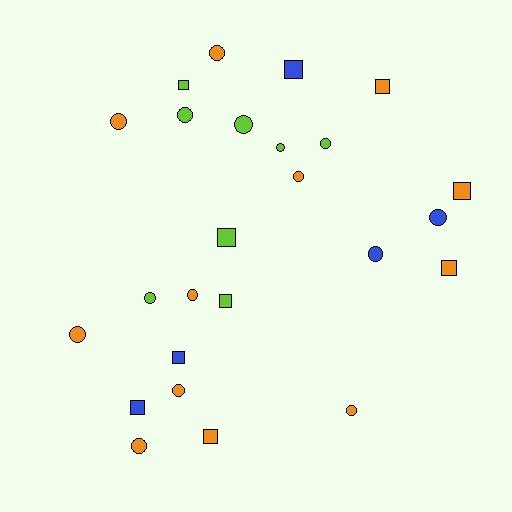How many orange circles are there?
There are 8 orange circles.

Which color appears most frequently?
Orange, with 12 objects.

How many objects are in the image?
There are 25 objects.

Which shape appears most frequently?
Circle, with 15 objects.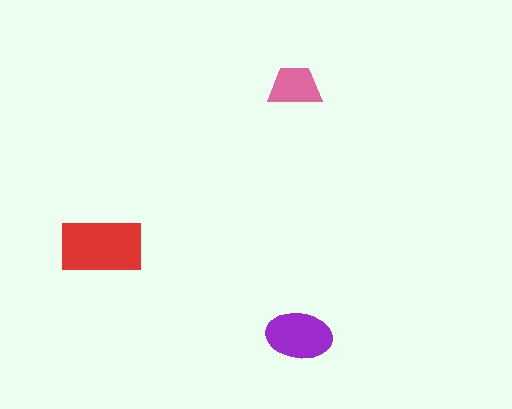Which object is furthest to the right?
The purple ellipse is rightmost.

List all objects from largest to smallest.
The red rectangle, the purple ellipse, the pink trapezoid.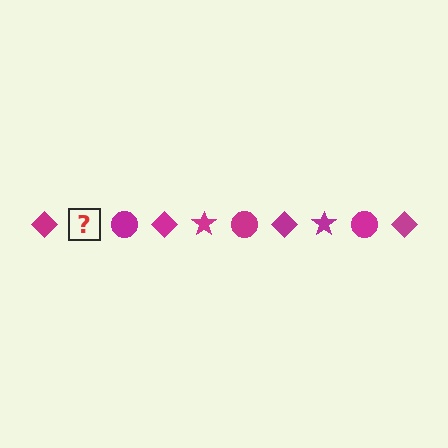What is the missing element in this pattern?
The missing element is a magenta star.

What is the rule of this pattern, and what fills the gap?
The rule is that the pattern cycles through diamond, star, circle shapes in magenta. The gap should be filled with a magenta star.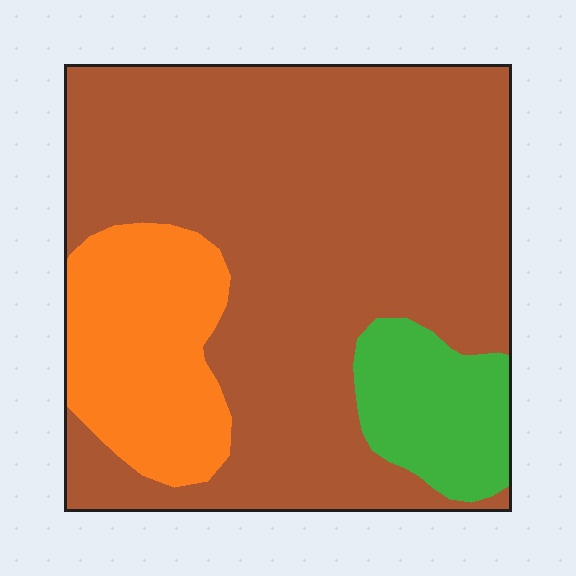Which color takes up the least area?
Green, at roughly 10%.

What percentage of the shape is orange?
Orange takes up between a sixth and a third of the shape.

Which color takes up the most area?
Brown, at roughly 70%.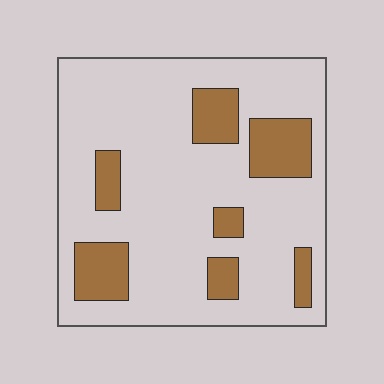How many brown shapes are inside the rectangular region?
7.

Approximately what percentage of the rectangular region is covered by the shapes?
Approximately 20%.